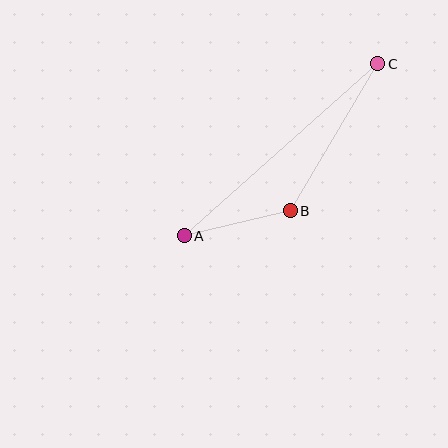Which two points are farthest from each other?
Points A and C are farthest from each other.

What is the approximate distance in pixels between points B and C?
The distance between B and C is approximately 171 pixels.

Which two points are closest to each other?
Points A and B are closest to each other.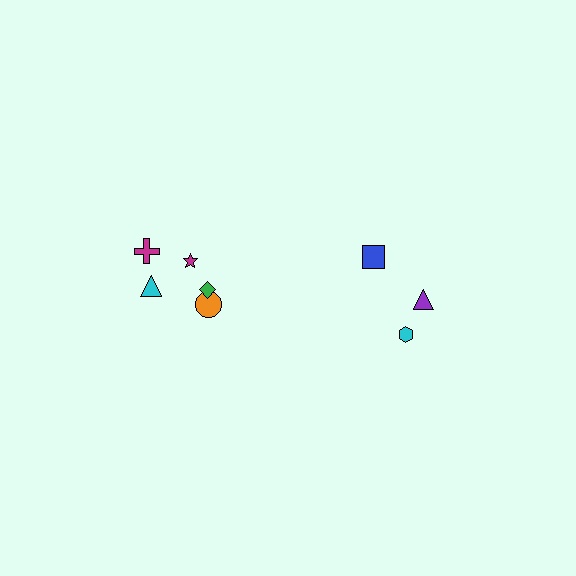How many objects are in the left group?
There are 5 objects.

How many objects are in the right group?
There are 3 objects.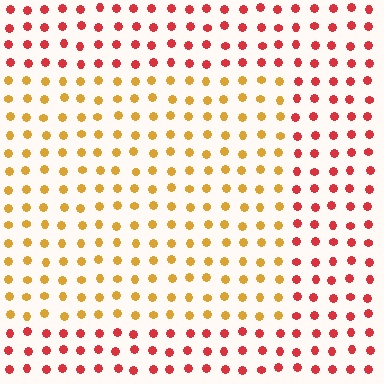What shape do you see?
I see a rectangle.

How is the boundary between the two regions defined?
The boundary is defined purely by a slight shift in hue (about 45 degrees). Spacing, size, and orientation are identical on both sides.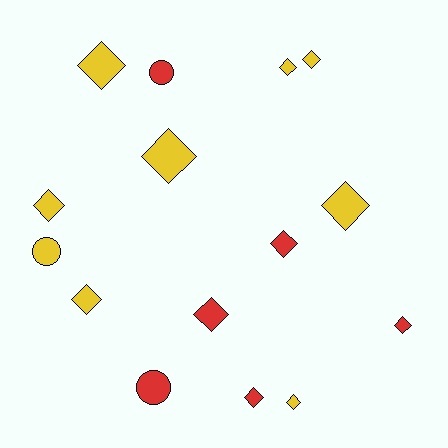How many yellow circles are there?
There is 1 yellow circle.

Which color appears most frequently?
Yellow, with 9 objects.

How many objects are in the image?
There are 15 objects.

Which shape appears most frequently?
Diamond, with 12 objects.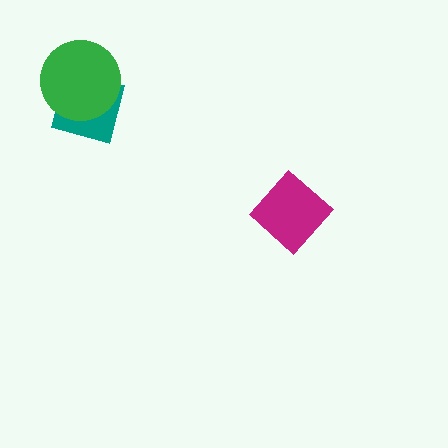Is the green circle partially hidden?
No, no other shape covers it.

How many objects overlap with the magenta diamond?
0 objects overlap with the magenta diamond.